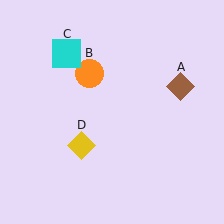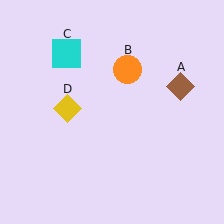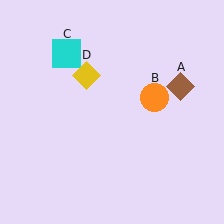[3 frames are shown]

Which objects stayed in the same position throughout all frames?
Brown diamond (object A) and cyan square (object C) remained stationary.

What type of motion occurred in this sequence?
The orange circle (object B), yellow diamond (object D) rotated clockwise around the center of the scene.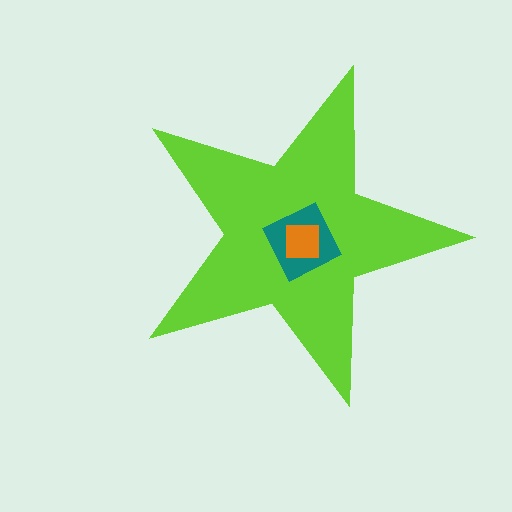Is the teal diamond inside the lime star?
Yes.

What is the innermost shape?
The orange square.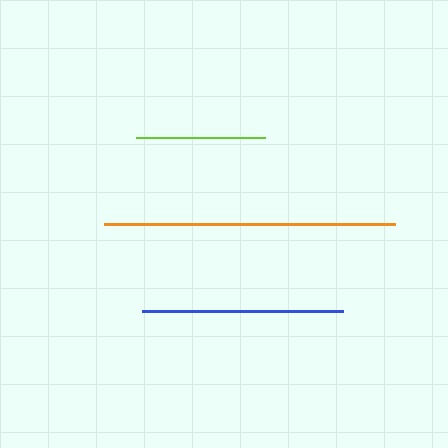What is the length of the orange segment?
The orange segment is approximately 290 pixels long.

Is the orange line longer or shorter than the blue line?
The orange line is longer than the blue line.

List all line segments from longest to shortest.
From longest to shortest: orange, blue, lime.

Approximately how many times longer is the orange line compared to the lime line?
The orange line is approximately 2.2 times the length of the lime line.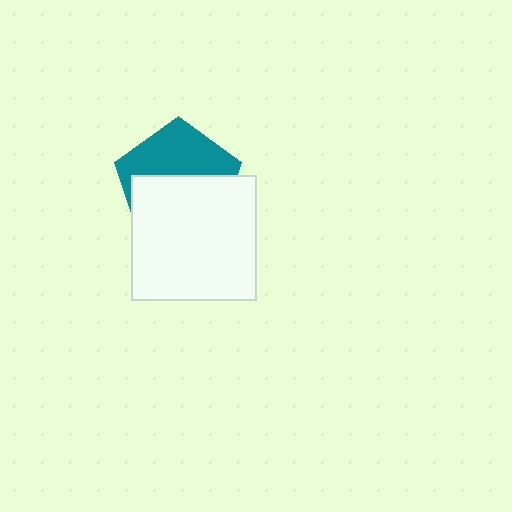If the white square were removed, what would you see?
You would see the complete teal pentagon.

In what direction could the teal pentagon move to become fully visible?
The teal pentagon could move up. That would shift it out from behind the white square entirely.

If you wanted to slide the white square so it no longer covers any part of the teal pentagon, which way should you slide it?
Slide it down — that is the most direct way to separate the two shapes.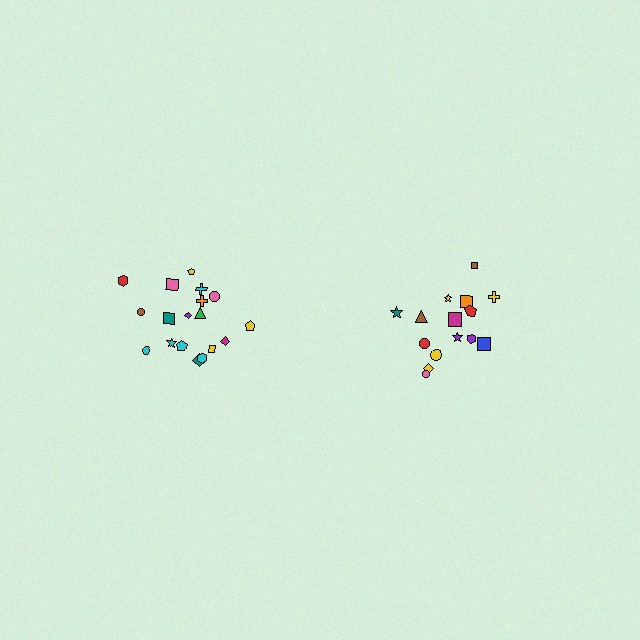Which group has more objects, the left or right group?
The left group.